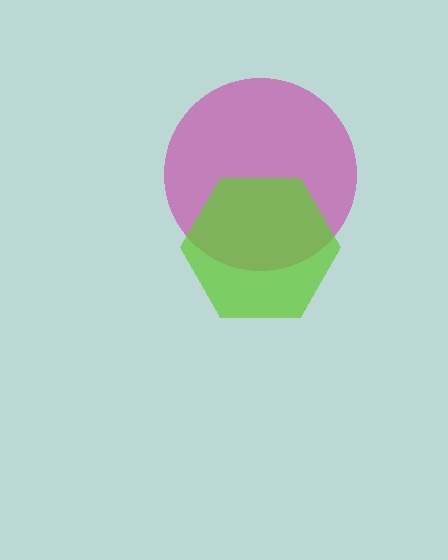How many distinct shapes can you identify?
There are 2 distinct shapes: a magenta circle, a lime hexagon.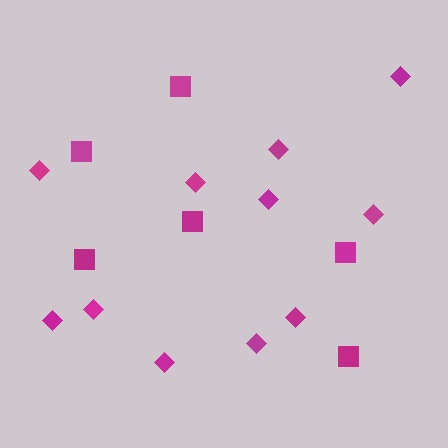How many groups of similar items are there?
There are 2 groups: one group of squares (6) and one group of diamonds (11).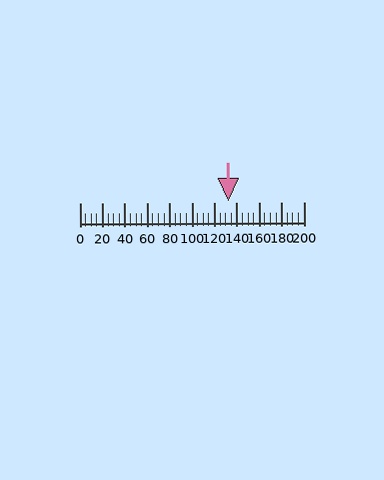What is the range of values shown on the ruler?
The ruler shows values from 0 to 200.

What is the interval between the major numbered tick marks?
The major tick marks are spaced 20 units apart.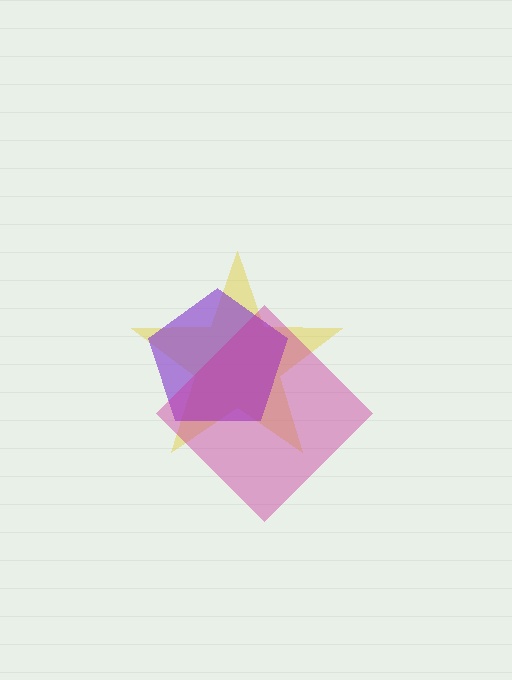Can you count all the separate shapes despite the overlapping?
Yes, there are 3 separate shapes.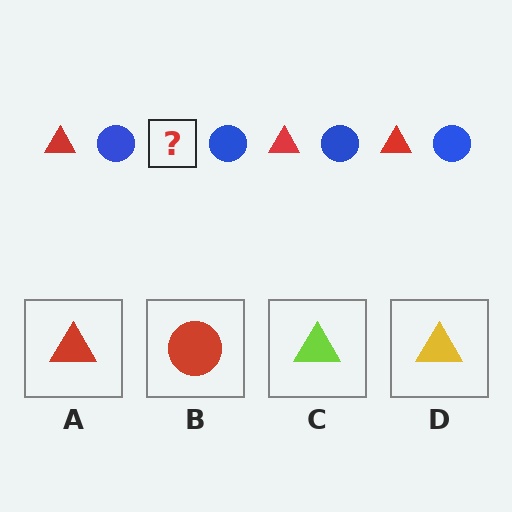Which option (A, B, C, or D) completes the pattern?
A.